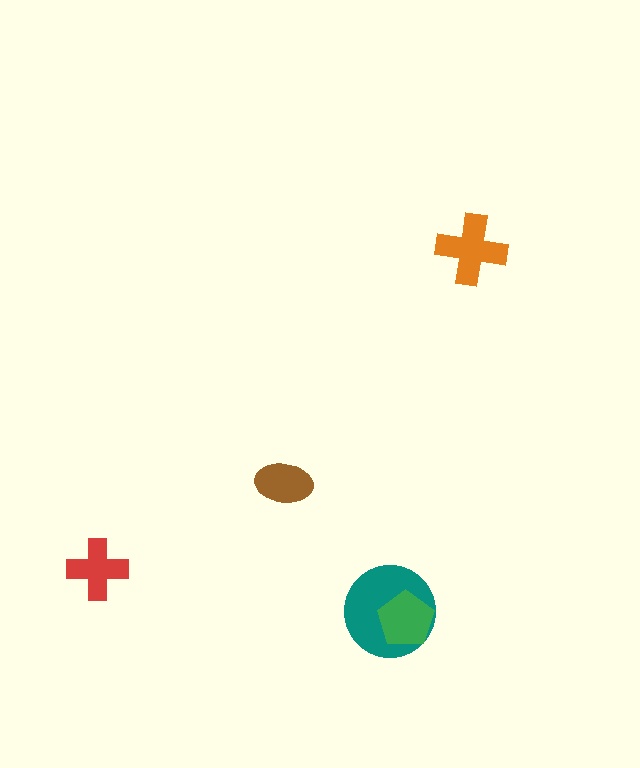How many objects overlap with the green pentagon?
1 object overlaps with the green pentagon.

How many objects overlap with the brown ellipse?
0 objects overlap with the brown ellipse.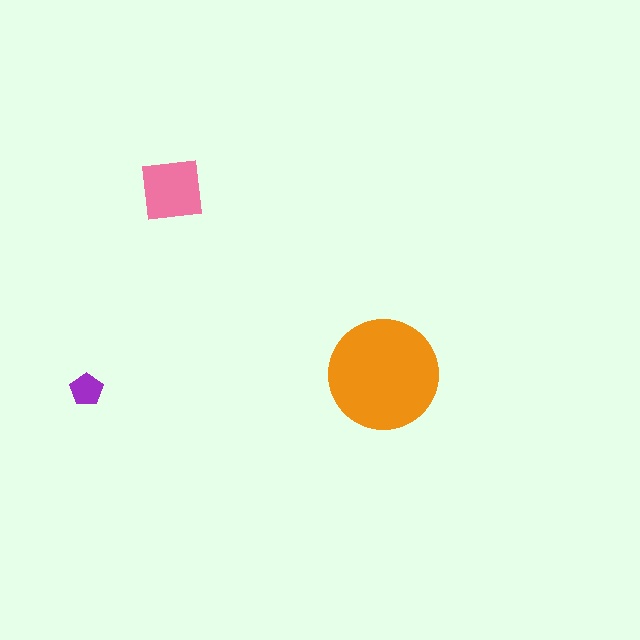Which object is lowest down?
The purple pentagon is bottommost.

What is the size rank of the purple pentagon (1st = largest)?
3rd.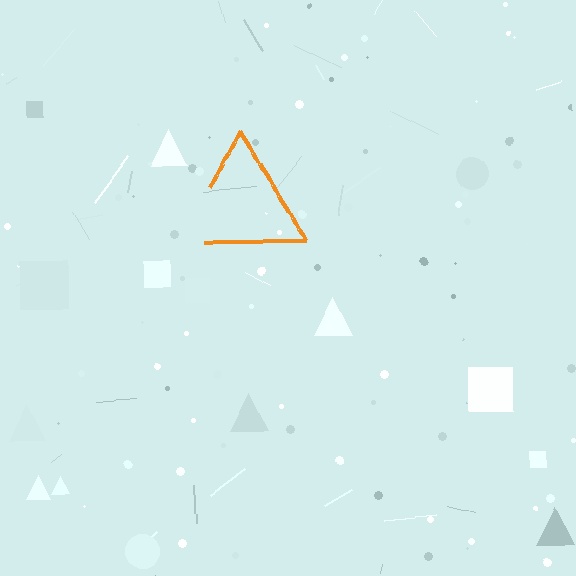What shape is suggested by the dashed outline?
The dashed outline suggests a triangle.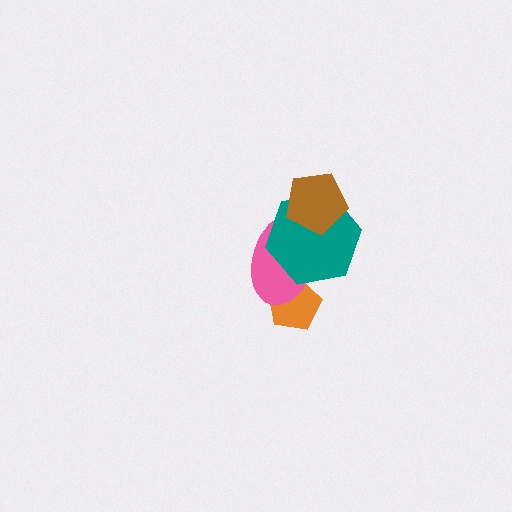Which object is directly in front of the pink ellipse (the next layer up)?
The teal hexagon is directly in front of the pink ellipse.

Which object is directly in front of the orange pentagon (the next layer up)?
The pink ellipse is directly in front of the orange pentagon.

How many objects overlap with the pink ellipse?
3 objects overlap with the pink ellipse.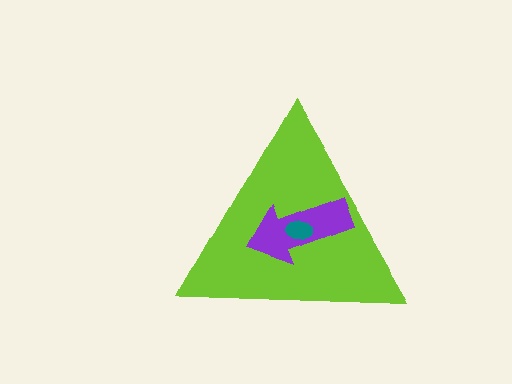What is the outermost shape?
The lime triangle.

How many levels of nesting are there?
3.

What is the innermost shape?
The teal ellipse.